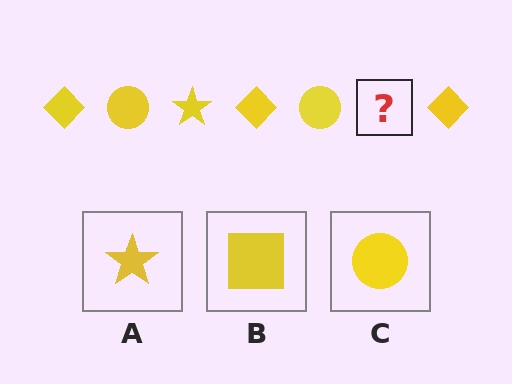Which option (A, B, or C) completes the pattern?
A.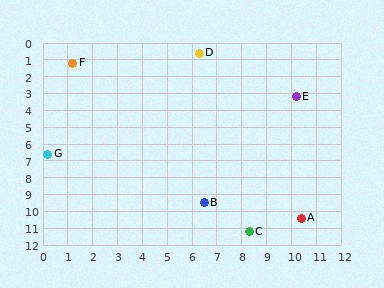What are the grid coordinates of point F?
Point F is at approximately (1.2, 1.2).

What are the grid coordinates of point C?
Point C is at approximately (8.3, 11.2).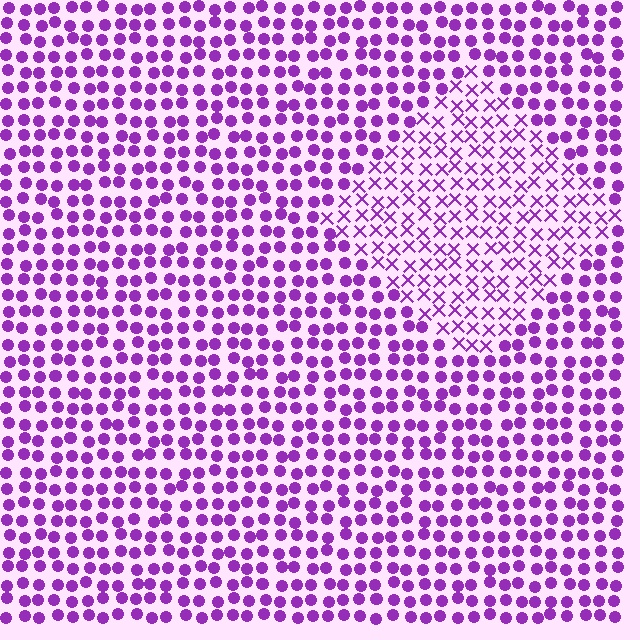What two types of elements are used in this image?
The image uses X marks inside the diamond region and circles outside it.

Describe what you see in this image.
The image is filled with small purple elements arranged in a uniform grid. A diamond-shaped region contains X marks, while the surrounding area contains circles. The boundary is defined purely by the change in element shape.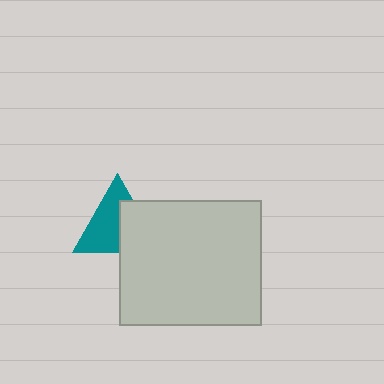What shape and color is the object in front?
The object in front is a light gray rectangle.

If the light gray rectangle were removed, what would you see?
You would see the complete teal triangle.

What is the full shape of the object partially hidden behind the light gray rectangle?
The partially hidden object is a teal triangle.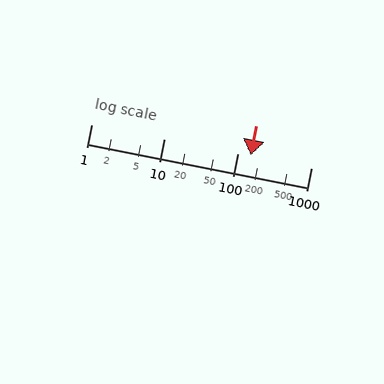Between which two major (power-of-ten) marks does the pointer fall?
The pointer is between 100 and 1000.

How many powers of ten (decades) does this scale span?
The scale spans 3 decades, from 1 to 1000.